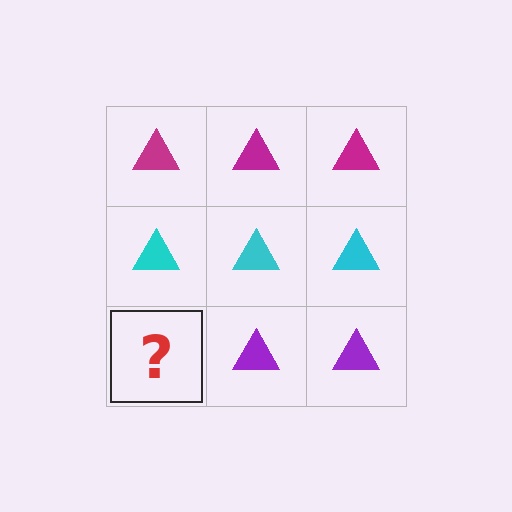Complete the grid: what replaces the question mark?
The question mark should be replaced with a purple triangle.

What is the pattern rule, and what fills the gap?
The rule is that each row has a consistent color. The gap should be filled with a purple triangle.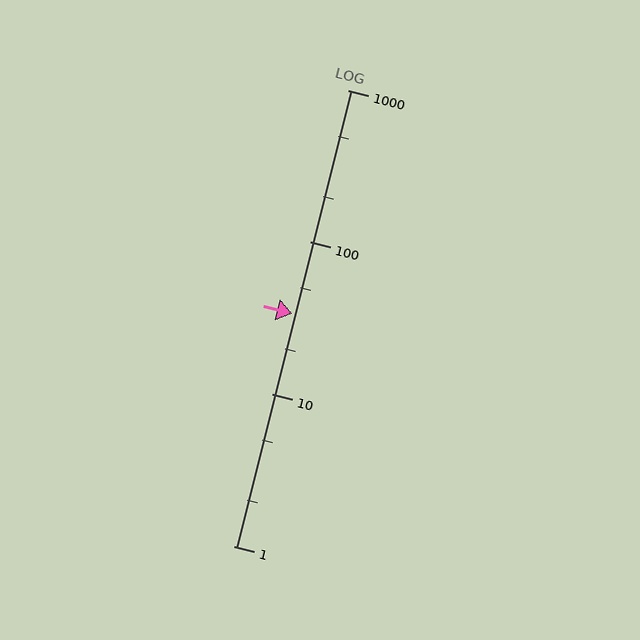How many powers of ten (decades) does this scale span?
The scale spans 3 decades, from 1 to 1000.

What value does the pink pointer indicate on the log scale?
The pointer indicates approximately 34.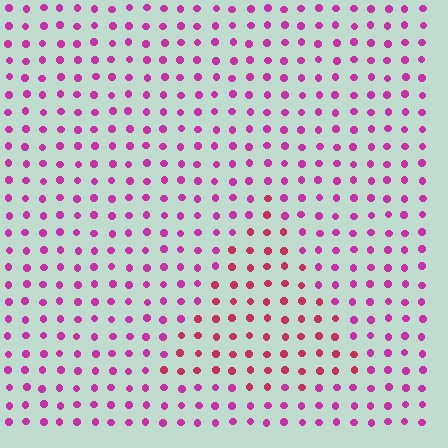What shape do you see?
I see a triangle.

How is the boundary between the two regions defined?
The boundary is defined purely by a slight shift in hue (about 30 degrees). Spacing, size, and orientation are identical on both sides.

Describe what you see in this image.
The image is filled with small magenta elements in a uniform arrangement. A triangle-shaped region is visible where the elements are tinted to a slightly different hue, forming a subtle color boundary.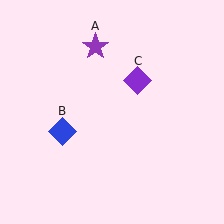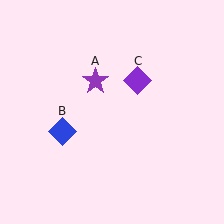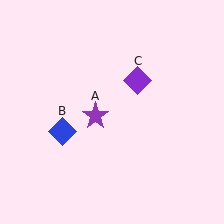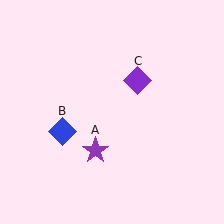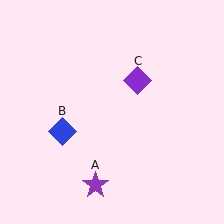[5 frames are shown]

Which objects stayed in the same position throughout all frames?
Blue diamond (object B) and purple diamond (object C) remained stationary.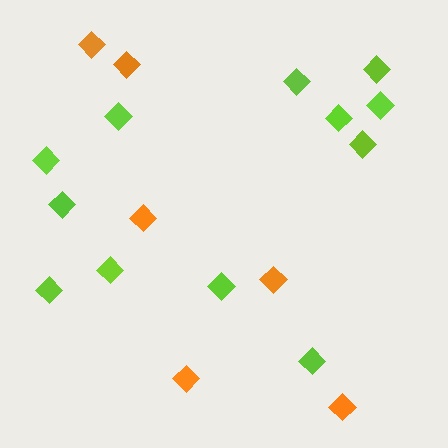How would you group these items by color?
There are 2 groups: one group of orange diamonds (6) and one group of lime diamonds (12).